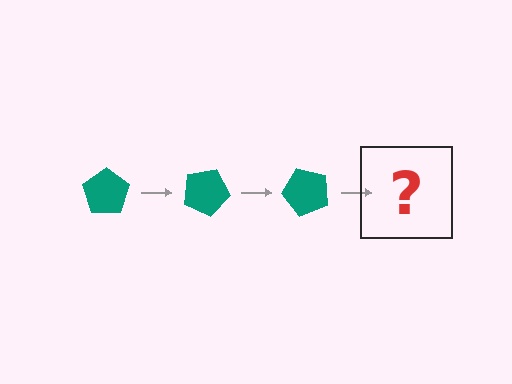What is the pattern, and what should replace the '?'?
The pattern is that the pentagon rotates 25 degrees each step. The '?' should be a teal pentagon rotated 75 degrees.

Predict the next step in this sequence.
The next step is a teal pentagon rotated 75 degrees.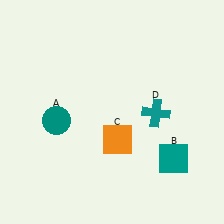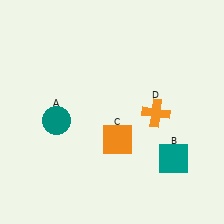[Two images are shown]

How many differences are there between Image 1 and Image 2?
There is 1 difference between the two images.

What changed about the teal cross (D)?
In Image 1, D is teal. In Image 2, it changed to orange.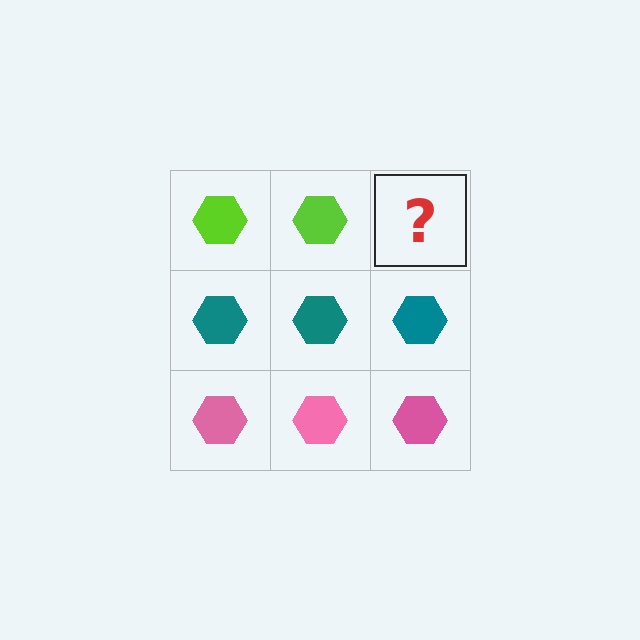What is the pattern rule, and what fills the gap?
The rule is that each row has a consistent color. The gap should be filled with a lime hexagon.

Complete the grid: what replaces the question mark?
The question mark should be replaced with a lime hexagon.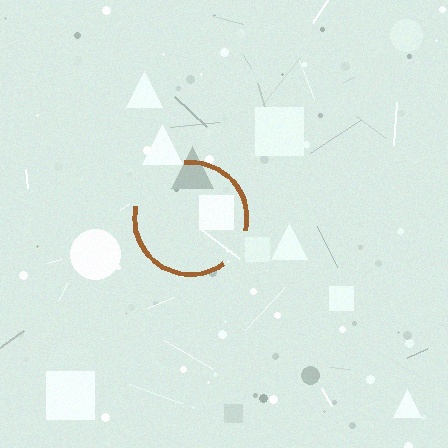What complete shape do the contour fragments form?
The contour fragments form a circle.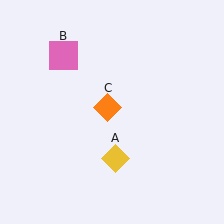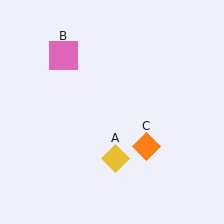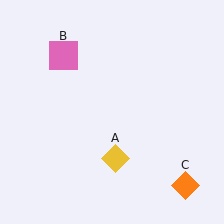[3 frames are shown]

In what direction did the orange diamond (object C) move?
The orange diamond (object C) moved down and to the right.